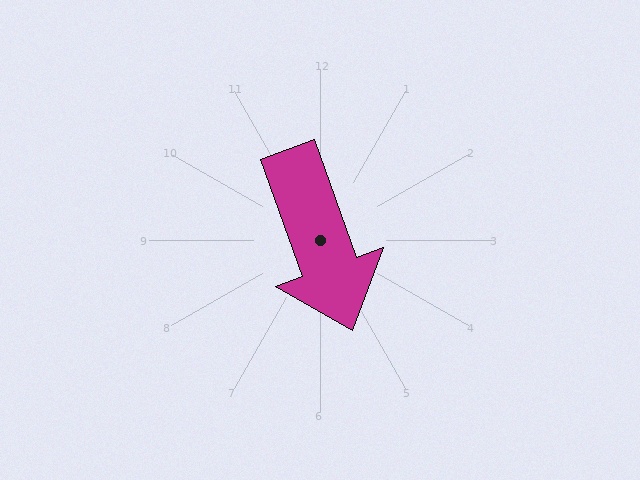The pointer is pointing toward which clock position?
Roughly 5 o'clock.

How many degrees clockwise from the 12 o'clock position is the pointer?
Approximately 160 degrees.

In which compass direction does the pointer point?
South.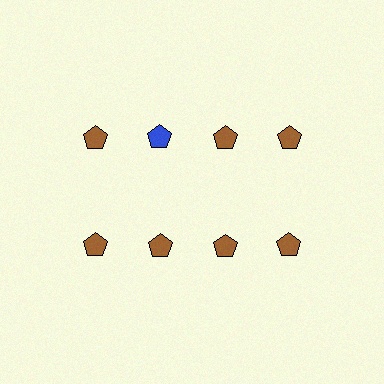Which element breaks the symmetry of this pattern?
The blue pentagon in the top row, second from left column breaks the symmetry. All other shapes are brown pentagons.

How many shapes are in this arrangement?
There are 8 shapes arranged in a grid pattern.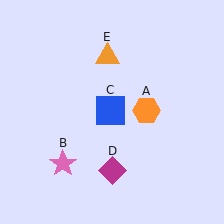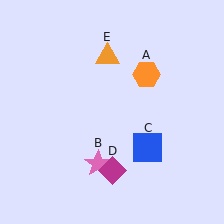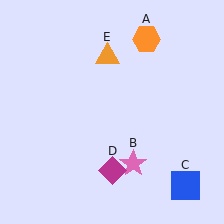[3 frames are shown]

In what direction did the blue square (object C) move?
The blue square (object C) moved down and to the right.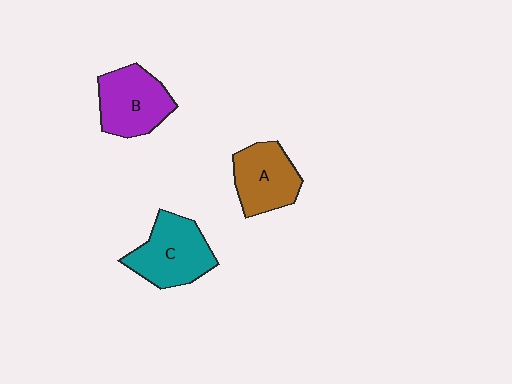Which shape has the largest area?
Shape C (teal).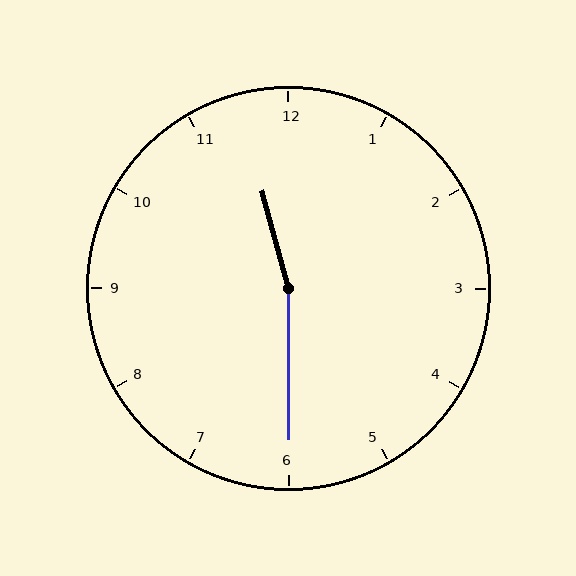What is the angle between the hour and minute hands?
Approximately 165 degrees.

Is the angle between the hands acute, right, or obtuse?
It is obtuse.